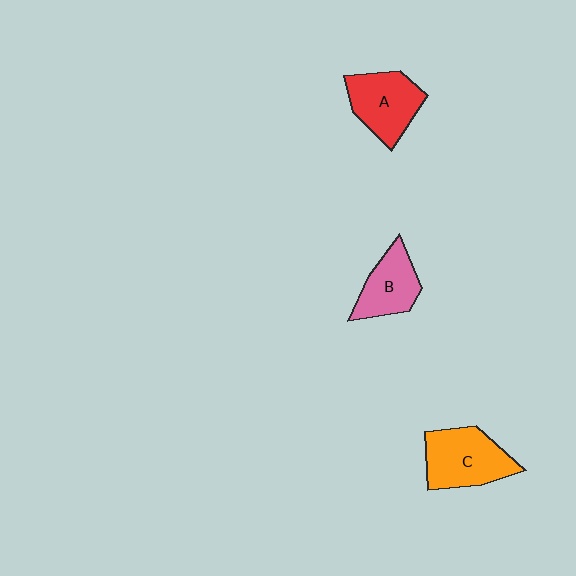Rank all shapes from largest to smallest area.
From largest to smallest: C (orange), A (red), B (pink).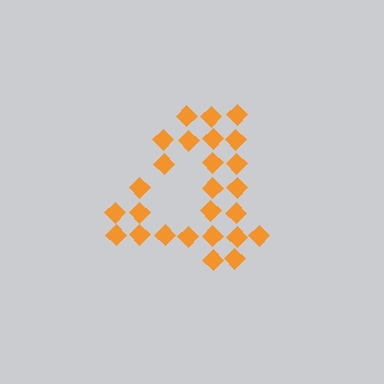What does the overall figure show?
The overall figure shows the digit 4.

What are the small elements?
The small elements are diamonds.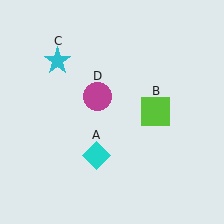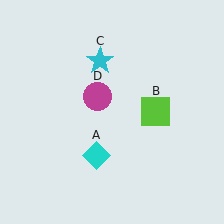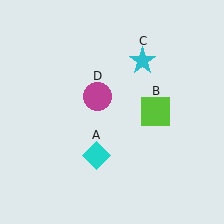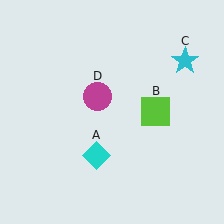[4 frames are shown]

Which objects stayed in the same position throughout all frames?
Cyan diamond (object A) and lime square (object B) and magenta circle (object D) remained stationary.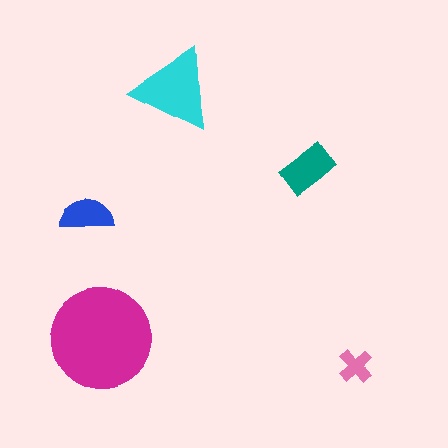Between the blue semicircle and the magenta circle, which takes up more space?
The magenta circle.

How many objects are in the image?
There are 5 objects in the image.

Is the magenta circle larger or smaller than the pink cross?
Larger.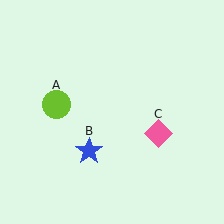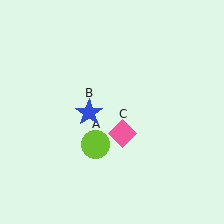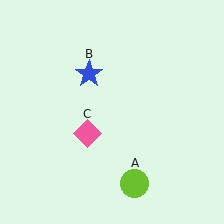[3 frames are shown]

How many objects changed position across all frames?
3 objects changed position: lime circle (object A), blue star (object B), pink diamond (object C).